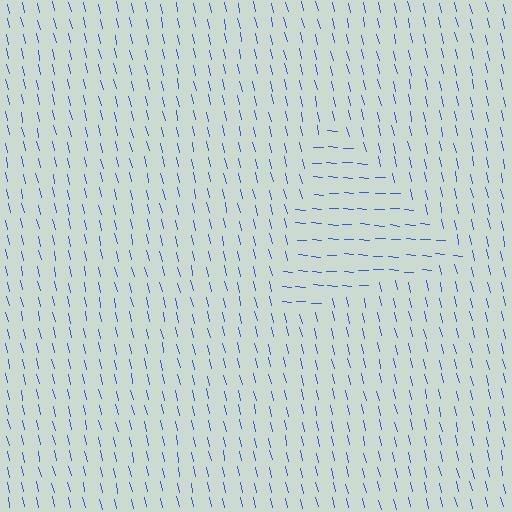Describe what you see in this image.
The image is filled with small blue line segments. A triangle region in the image has lines oriented differently from the surrounding lines, creating a visible texture boundary.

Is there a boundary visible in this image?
Yes, there is a texture boundary formed by a change in line orientation.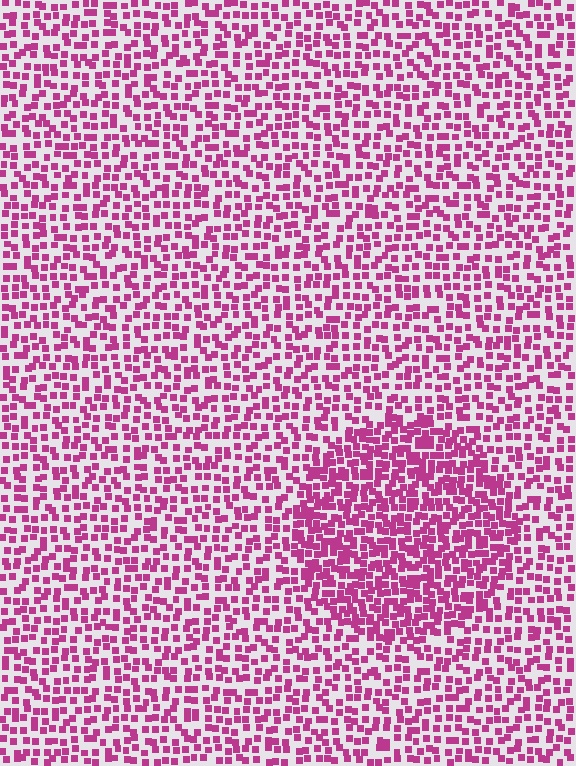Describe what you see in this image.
The image contains small magenta elements arranged at two different densities. A circle-shaped region is visible where the elements are more densely packed than the surrounding area.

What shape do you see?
I see a circle.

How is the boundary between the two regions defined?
The boundary is defined by a change in element density (approximately 1.7x ratio). All elements are the same color, size, and shape.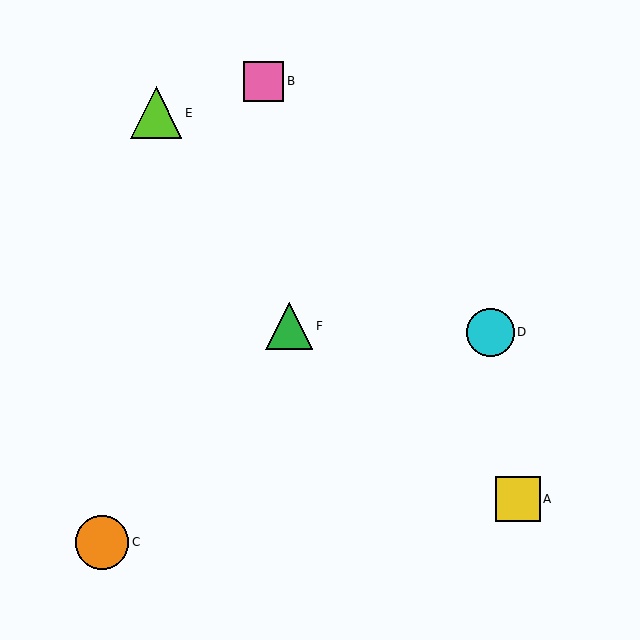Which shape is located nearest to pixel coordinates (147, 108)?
The lime triangle (labeled E) at (156, 113) is nearest to that location.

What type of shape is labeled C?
Shape C is an orange circle.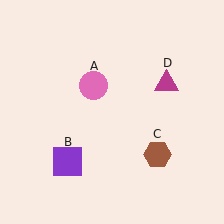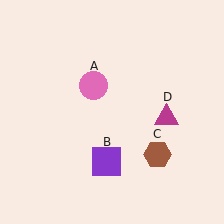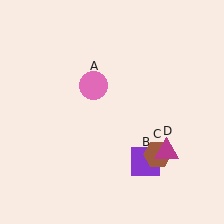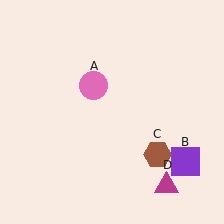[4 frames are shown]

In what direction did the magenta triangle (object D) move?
The magenta triangle (object D) moved down.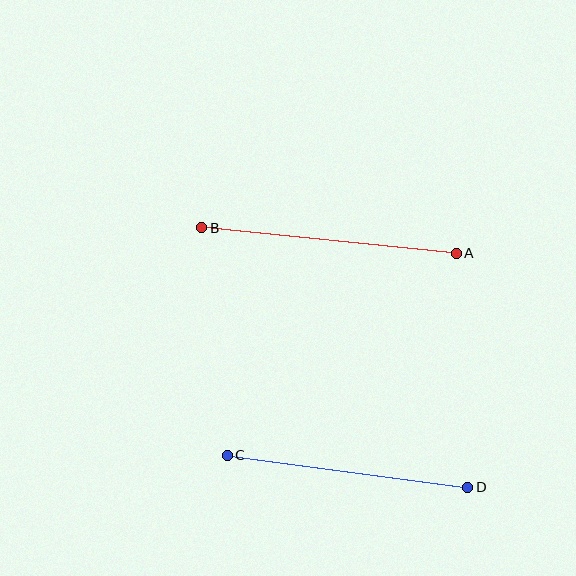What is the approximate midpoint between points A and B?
The midpoint is at approximately (329, 241) pixels.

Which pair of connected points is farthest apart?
Points A and B are farthest apart.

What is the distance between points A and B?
The distance is approximately 256 pixels.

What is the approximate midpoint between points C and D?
The midpoint is at approximately (347, 471) pixels.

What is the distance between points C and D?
The distance is approximately 242 pixels.